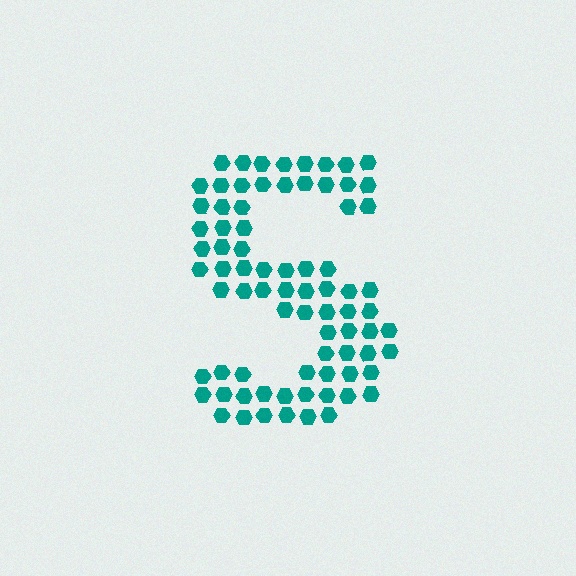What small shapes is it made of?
It is made of small hexagons.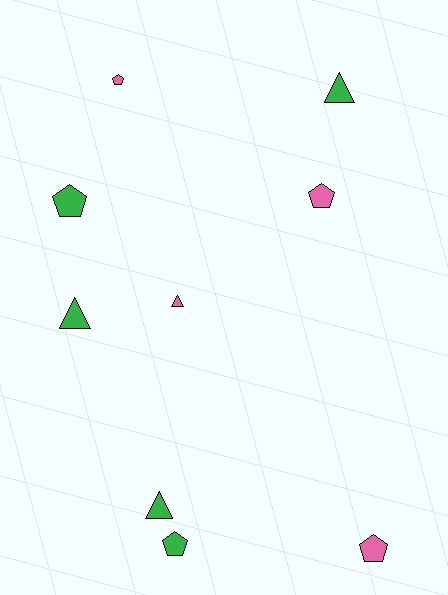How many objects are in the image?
There are 9 objects.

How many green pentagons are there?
There are 2 green pentagons.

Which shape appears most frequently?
Pentagon, with 5 objects.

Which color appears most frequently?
Green, with 5 objects.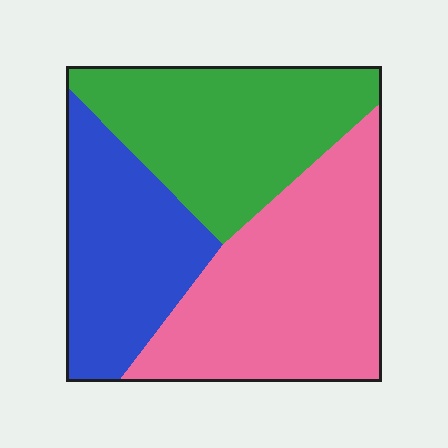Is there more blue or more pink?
Pink.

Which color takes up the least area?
Blue, at roughly 25%.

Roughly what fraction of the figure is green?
Green covers about 35% of the figure.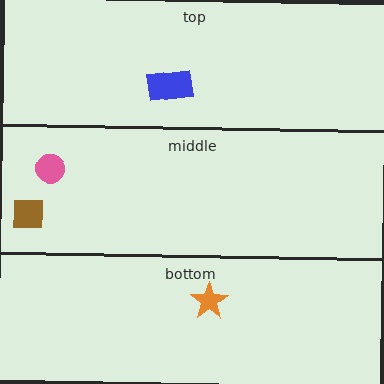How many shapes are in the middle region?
2.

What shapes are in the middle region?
The brown square, the pink circle.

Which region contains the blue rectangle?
The top region.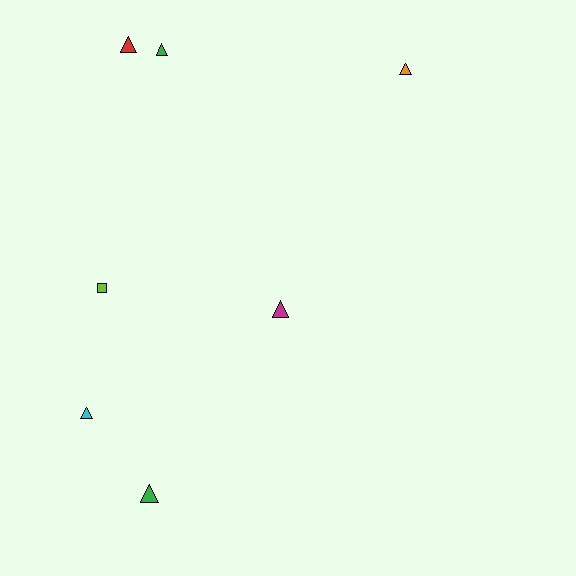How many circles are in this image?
There are no circles.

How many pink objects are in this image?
There are no pink objects.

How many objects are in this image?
There are 7 objects.